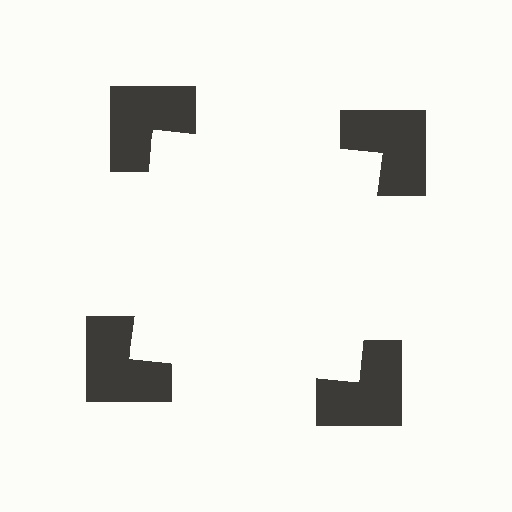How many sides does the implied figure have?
4 sides.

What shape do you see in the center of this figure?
An illusory square — its edges are inferred from the aligned wedge cuts in the notched squares, not physically drawn.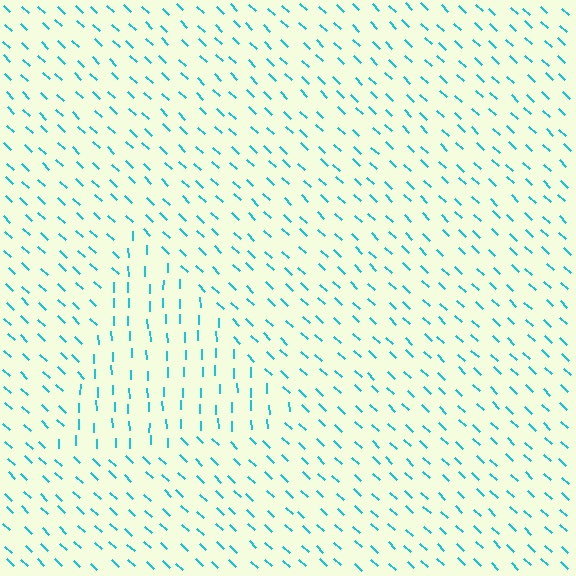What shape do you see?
I see a triangle.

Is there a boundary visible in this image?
Yes, there is a texture boundary formed by a change in line orientation.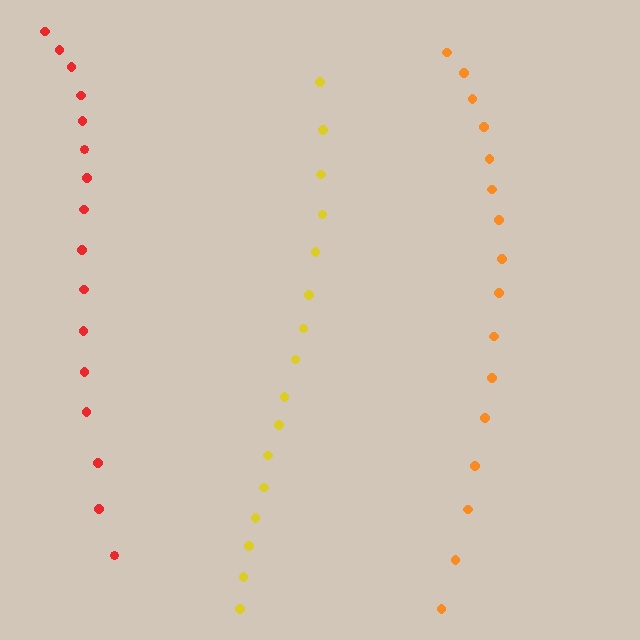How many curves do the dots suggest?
There are 3 distinct paths.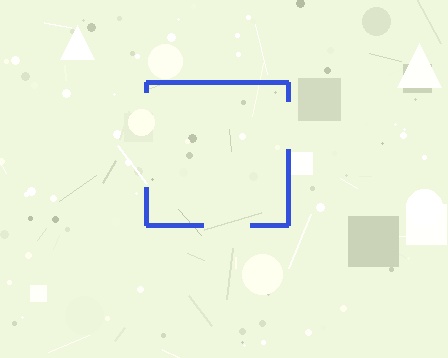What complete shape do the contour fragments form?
The contour fragments form a square.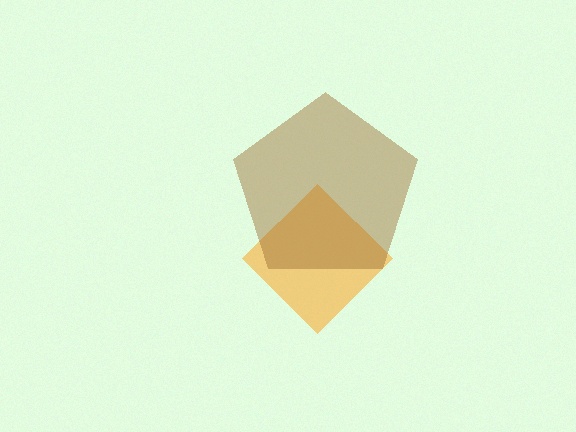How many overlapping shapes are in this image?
There are 2 overlapping shapes in the image.